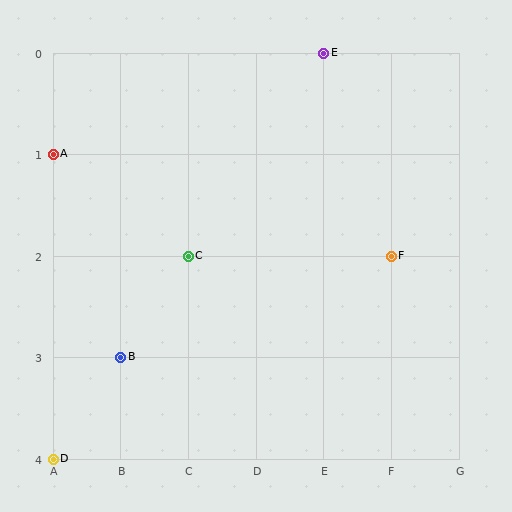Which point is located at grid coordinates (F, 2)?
Point F is at (F, 2).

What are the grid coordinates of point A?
Point A is at grid coordinates (A, 1).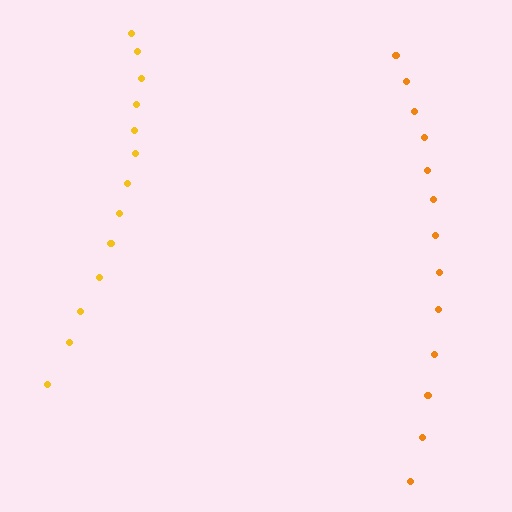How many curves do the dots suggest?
There are 2 distinct paths.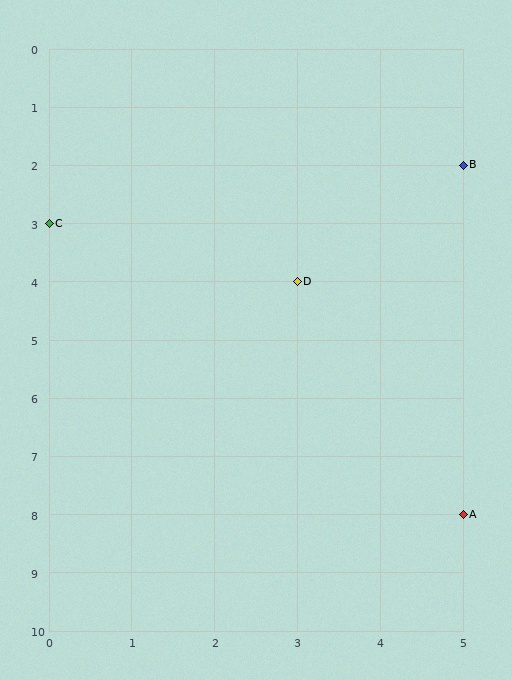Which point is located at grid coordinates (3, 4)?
Point D is at (3, 4).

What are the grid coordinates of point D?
Point D is at grid coordinates (3, 4).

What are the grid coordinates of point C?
Point C is at grid coordinates (0, 3).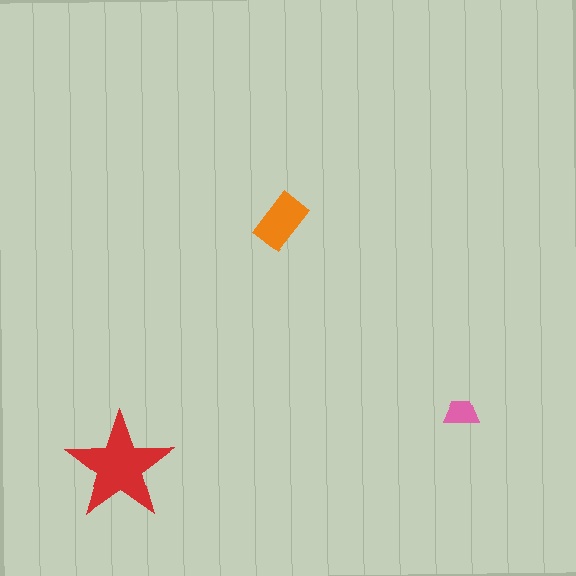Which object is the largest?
The red star.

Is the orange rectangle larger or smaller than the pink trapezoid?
Larger.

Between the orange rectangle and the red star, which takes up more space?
The red star.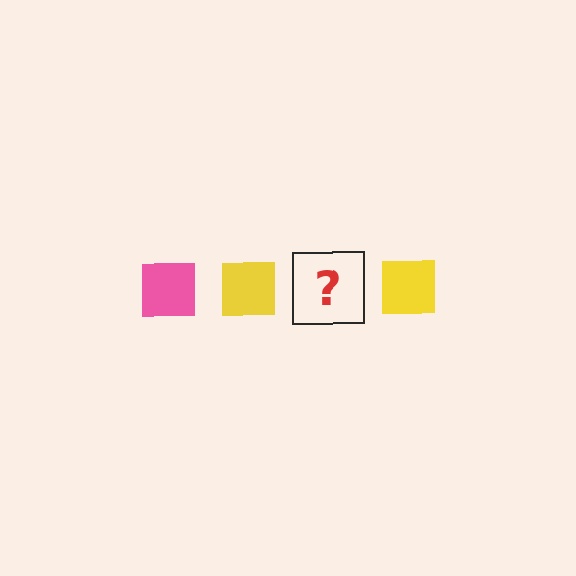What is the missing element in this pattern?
The missing element is a pink square.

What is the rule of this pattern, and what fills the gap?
The rule is that the pattern cycles through pink, yellow squares. The gap should be filled with a pink square.